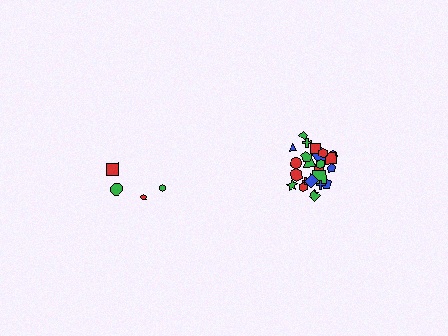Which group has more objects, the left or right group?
The right group.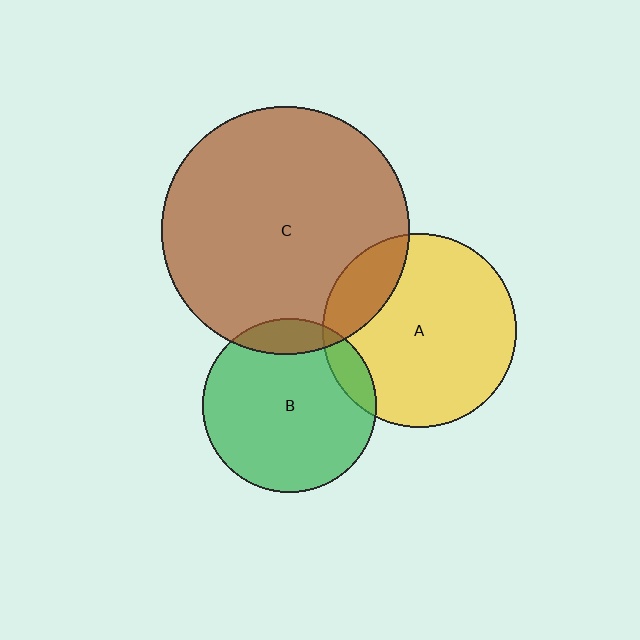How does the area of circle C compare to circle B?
Approximately 2.0 times.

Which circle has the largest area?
Circle C (brown).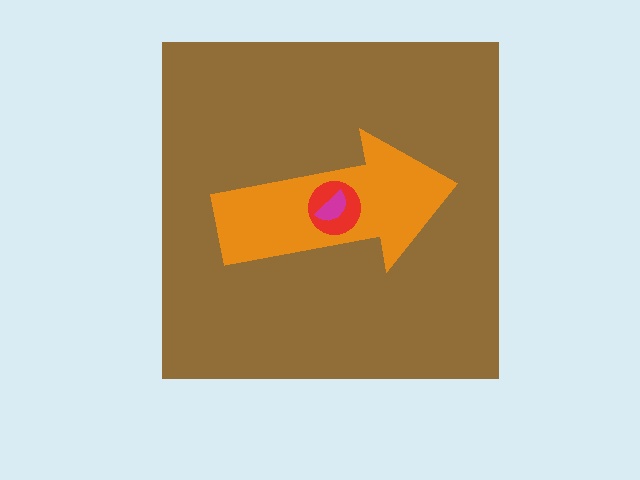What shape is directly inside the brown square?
The orange arrow.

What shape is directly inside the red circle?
The magenta semicircle.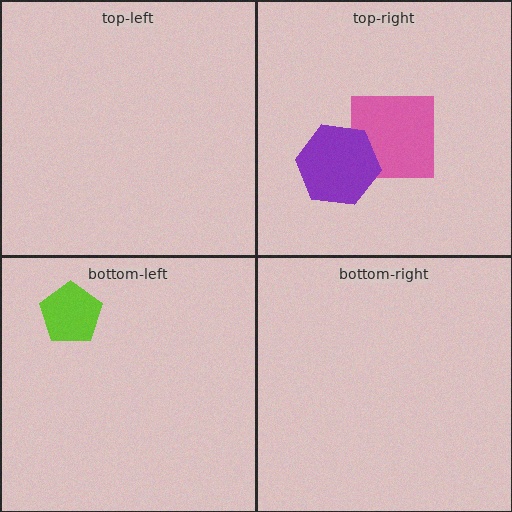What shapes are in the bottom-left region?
The lime pentagon.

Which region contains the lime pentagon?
The bottom-left region.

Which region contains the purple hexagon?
The top-right region.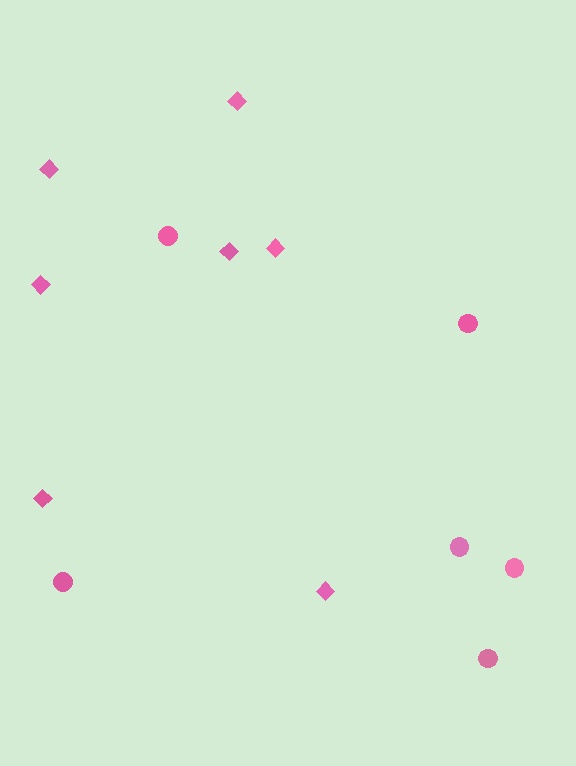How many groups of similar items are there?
There are 2 groups: one group of diamonds (7) and one group of circles (6).